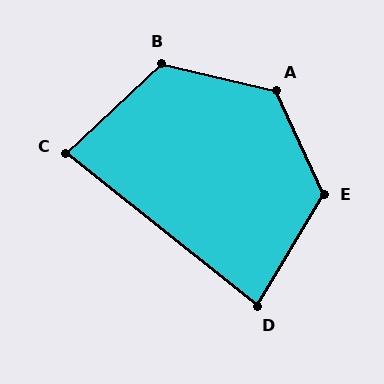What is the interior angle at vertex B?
Approximately 124 degrees (obtuse).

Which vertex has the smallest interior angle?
C, at approximately 82 degrees.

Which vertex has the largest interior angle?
A, at approximately 128 degrees.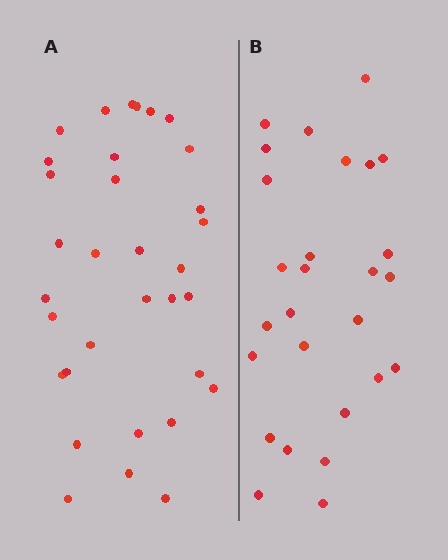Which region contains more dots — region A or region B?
Region A (the left region) has more dots.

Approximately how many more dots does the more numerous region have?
Region A has about 6 more dots than region B.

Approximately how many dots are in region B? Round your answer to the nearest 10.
About 30 dots. (The exact count is 27, which rounds to 30.)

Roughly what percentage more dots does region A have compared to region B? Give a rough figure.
About 20% more.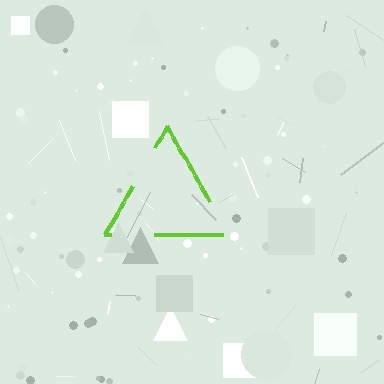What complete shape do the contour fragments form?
The contour fragments form a triangle.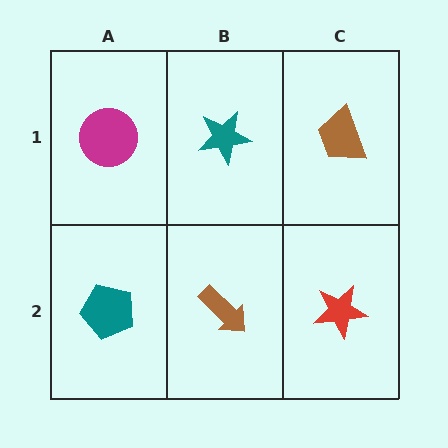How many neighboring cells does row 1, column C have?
2.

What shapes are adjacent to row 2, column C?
A brown trapezoid (row 1, column C), a brown arrow (row 2, column B).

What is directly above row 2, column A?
A magenta circle.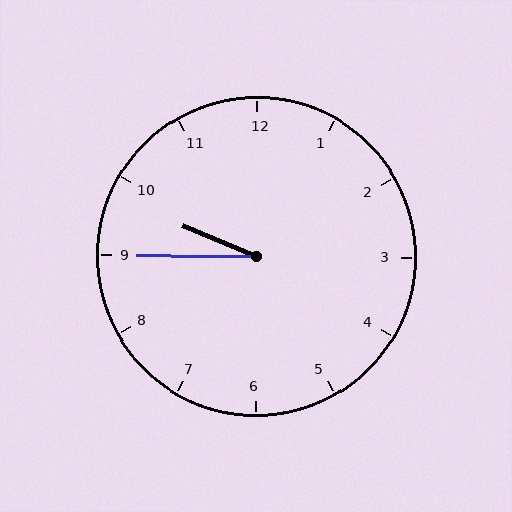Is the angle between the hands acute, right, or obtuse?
It is acute.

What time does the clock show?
9:45.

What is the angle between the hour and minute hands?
Approximately 22 degrees.